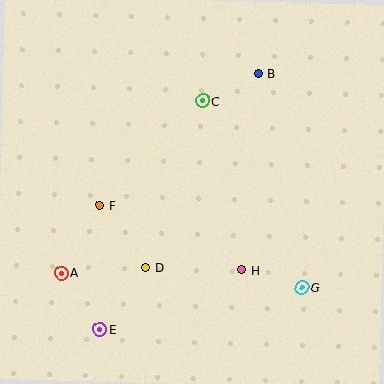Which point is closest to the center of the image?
Point D at (146, 268) is closest to the center.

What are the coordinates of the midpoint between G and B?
The midpoint between G and B is at (280, 180).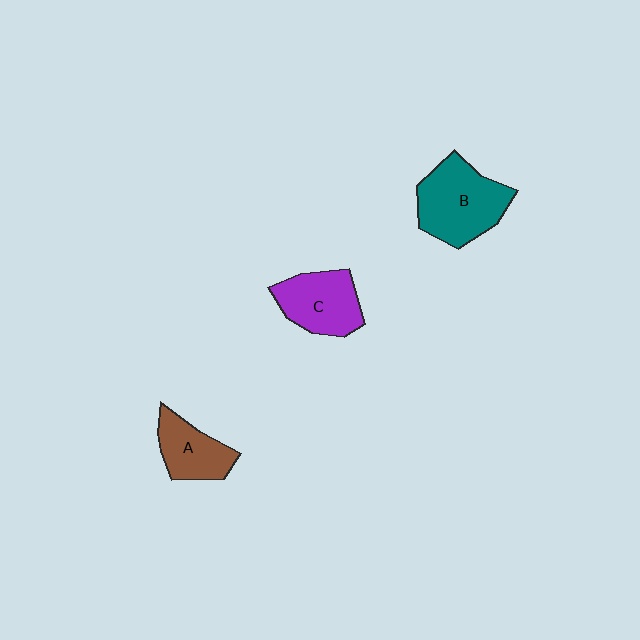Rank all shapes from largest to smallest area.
From largest to smallest: B (teal), C (purple), A (brown).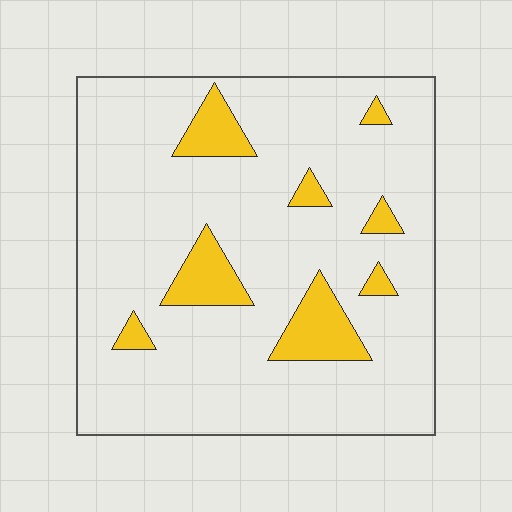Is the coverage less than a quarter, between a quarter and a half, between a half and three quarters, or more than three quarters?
Less than a quarter.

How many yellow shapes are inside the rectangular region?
8.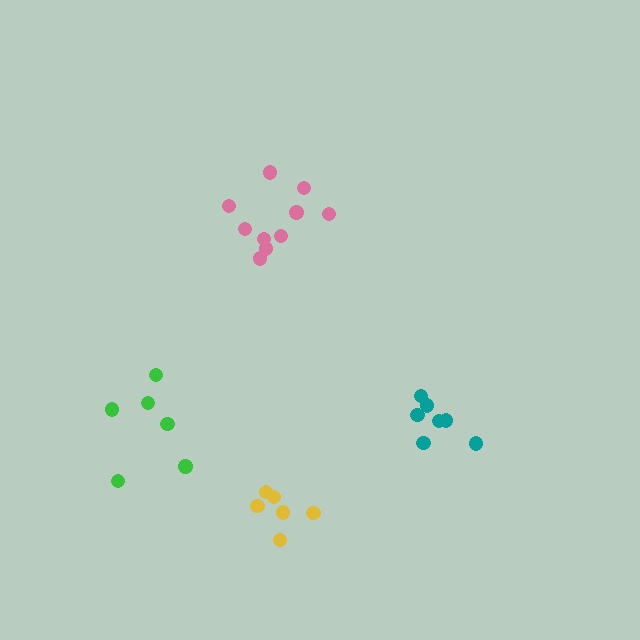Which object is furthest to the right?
The teal cluster is rightmost.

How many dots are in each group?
Group 1: 7 dots, Group 2: 6 dots, Group 3: 10 dots, Group 4: 6 dots (29 total).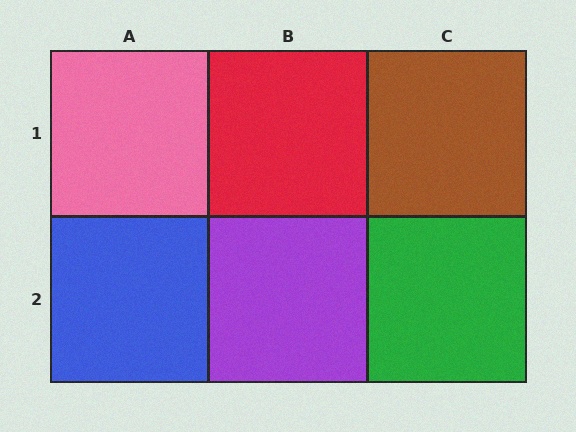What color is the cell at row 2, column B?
Purple.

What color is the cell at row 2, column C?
Green.